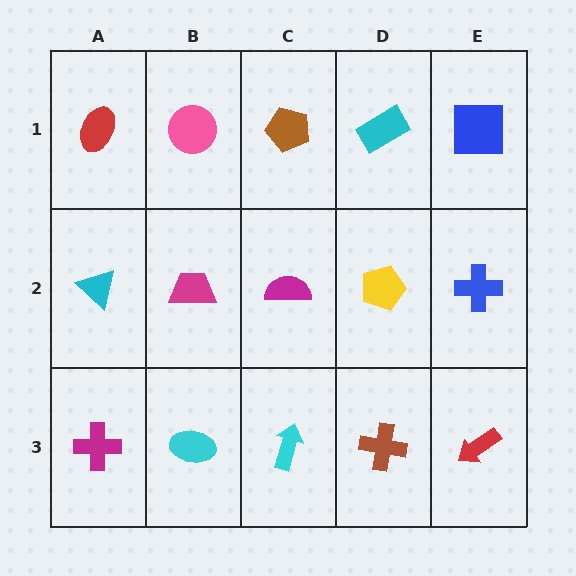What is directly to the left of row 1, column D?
A brown pentagon.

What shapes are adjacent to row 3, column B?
A magenta trapezoid (row 2, column B), a magenta cross (row 3, column A), a cyan arrow (row 3, column C).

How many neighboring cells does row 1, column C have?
3.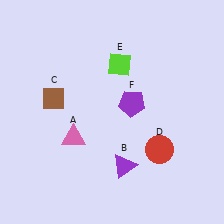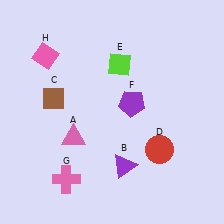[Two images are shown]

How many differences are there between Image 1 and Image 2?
There are 2 differences between the two images.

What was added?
A pink cross (G), a pink diamond (H) were added in Image 2.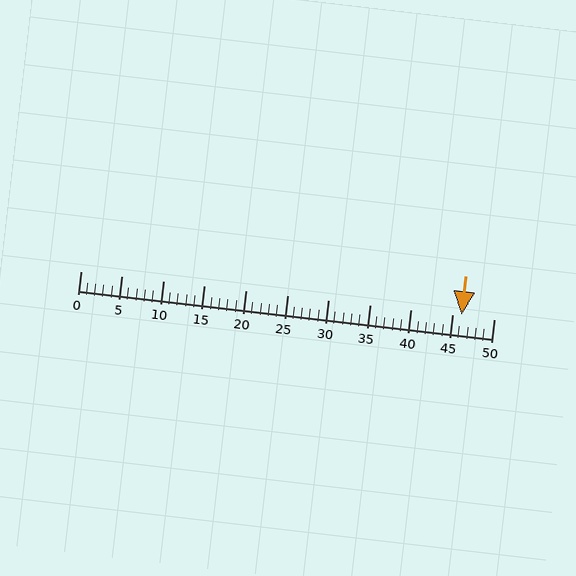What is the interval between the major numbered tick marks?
The major tick marks are spaced 5 units apart.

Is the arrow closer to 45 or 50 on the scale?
The arrow is closer to 45.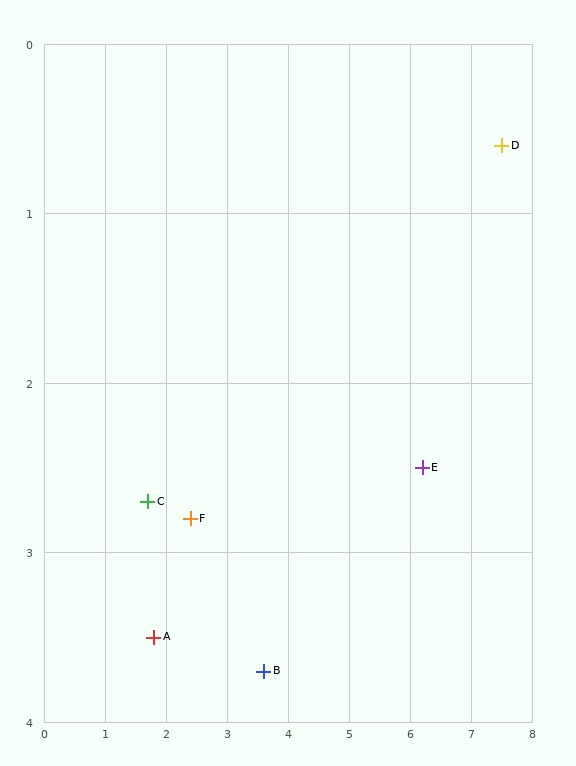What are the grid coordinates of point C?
Point C is at approximately (1.7, 2.7).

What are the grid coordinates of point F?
Point F is at approximately (2.4, 2.8).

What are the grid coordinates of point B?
Point B is at approximately (3.6, 3.7).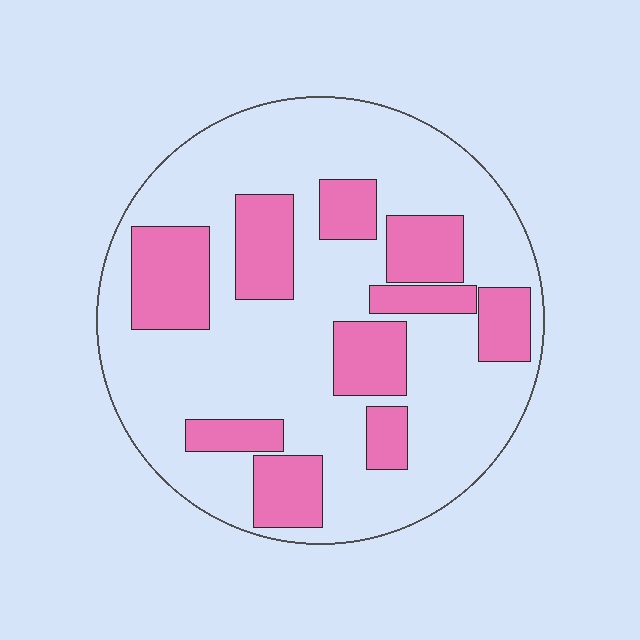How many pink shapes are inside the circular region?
10.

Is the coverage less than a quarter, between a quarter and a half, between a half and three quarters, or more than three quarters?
Between a quarter and a half.